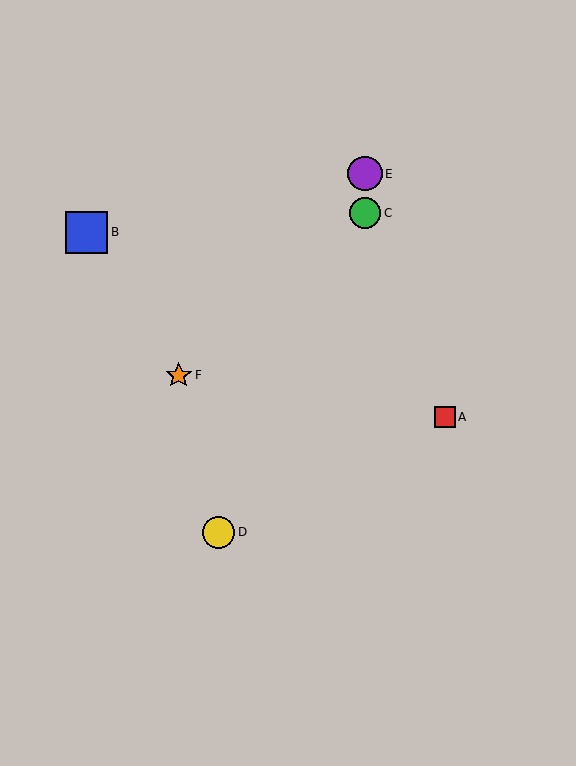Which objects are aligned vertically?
Objects C, E are aligned vertically.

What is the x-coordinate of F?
Object F is at x≈179.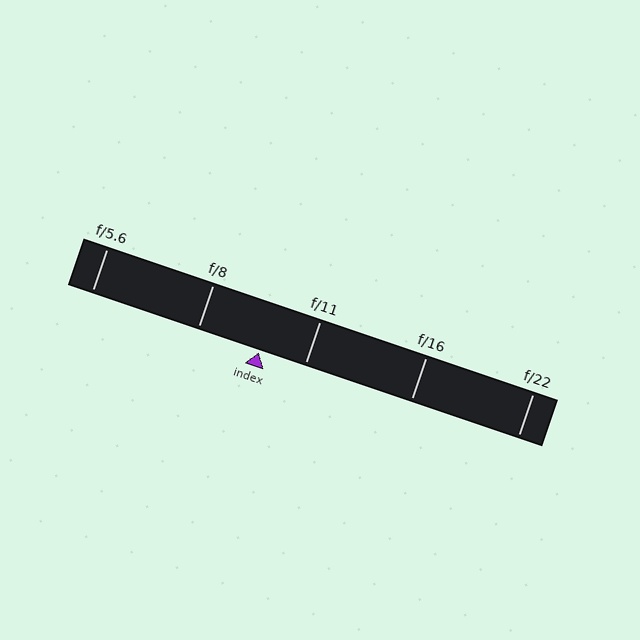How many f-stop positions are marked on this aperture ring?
There are 5 f-stop positions marked.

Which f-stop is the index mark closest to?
The index mark is closest to f/11.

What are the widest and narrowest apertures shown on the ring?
The widest aperture shown is f/5.6 and the narrowest is f/22.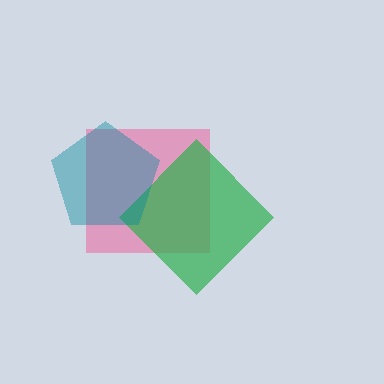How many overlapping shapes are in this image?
There are 3 overlapping shapes in the image.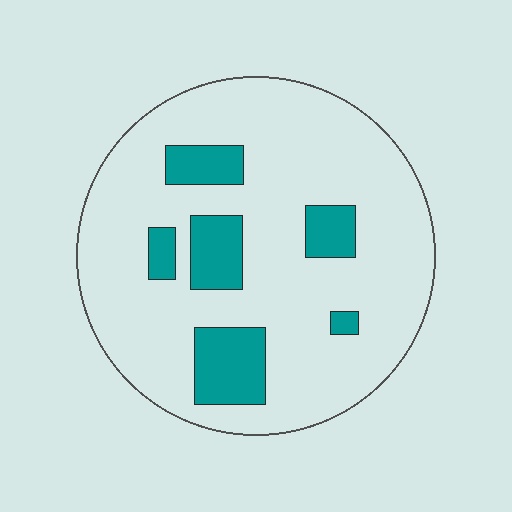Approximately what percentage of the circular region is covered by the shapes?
Approximately 15%.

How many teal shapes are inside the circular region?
6.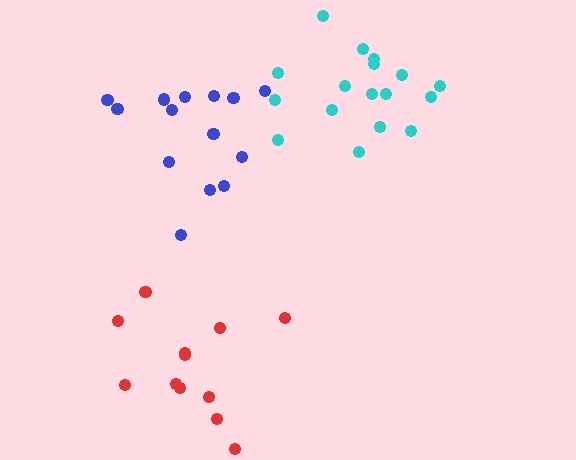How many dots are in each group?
Group 1: 12 dots, Group 2: 17 dots, Group 3: 14 dots (43 total).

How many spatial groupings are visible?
There are 3 spatial groupings.